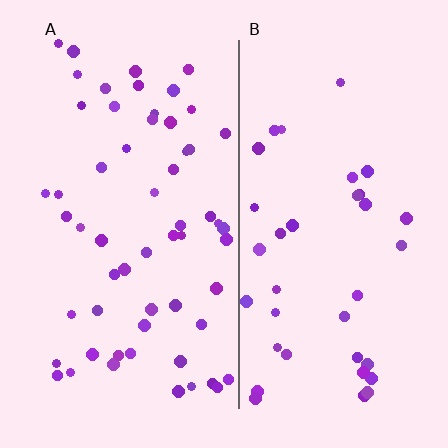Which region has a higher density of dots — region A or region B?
A (the left).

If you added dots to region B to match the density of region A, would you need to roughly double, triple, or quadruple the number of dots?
Approximately double.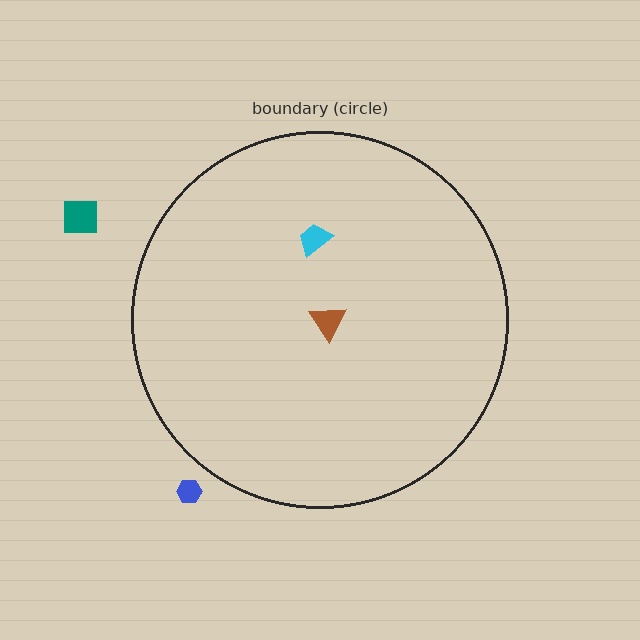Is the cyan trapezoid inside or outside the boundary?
Inside.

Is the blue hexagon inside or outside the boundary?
Outside.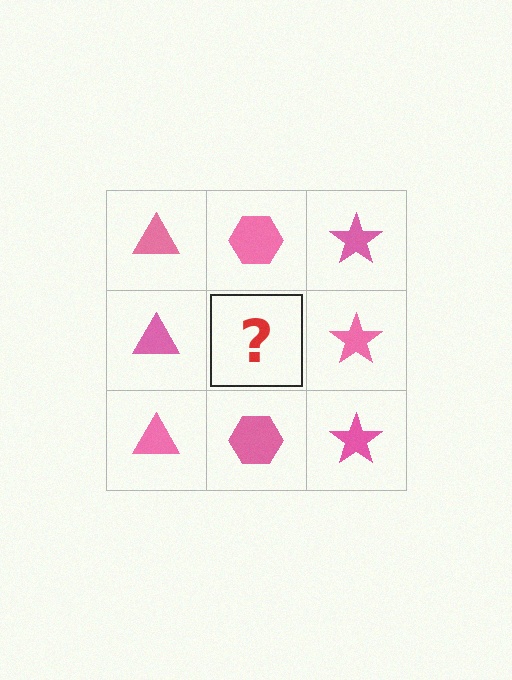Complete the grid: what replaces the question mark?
The question mark should be replaced with a pink hexagon.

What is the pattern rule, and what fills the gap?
The rule is that each column has a consistent shape. The gap should be filled with a pink hexagon.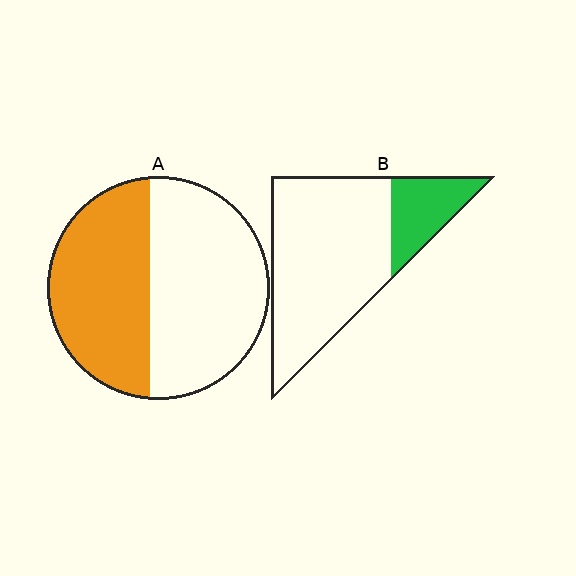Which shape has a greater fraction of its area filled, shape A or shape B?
Shape A.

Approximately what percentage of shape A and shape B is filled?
A is approximately 45% and B is approximately 20%.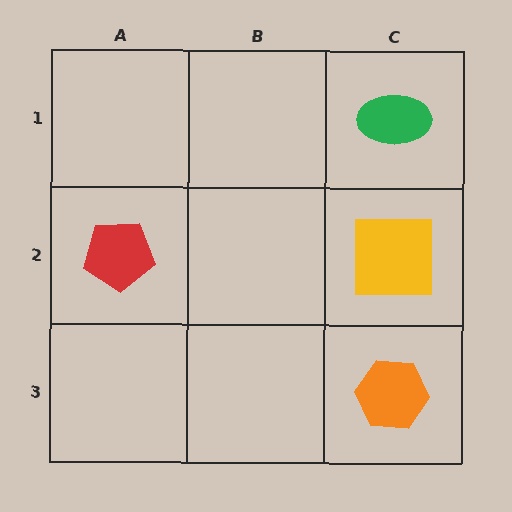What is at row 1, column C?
A green ellipse.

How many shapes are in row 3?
1 shape.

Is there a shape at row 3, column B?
No, that cell is empty.